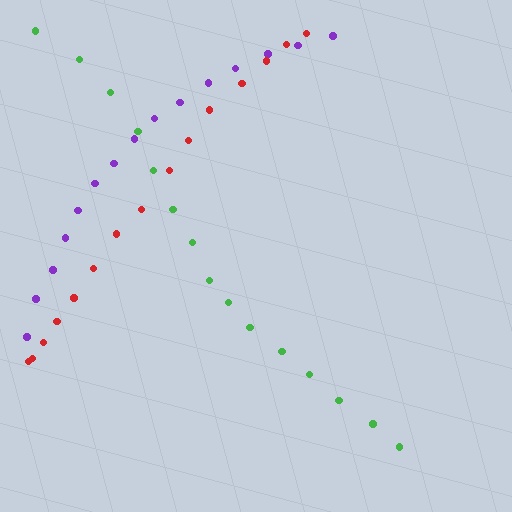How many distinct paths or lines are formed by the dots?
There are 3 distinct paths.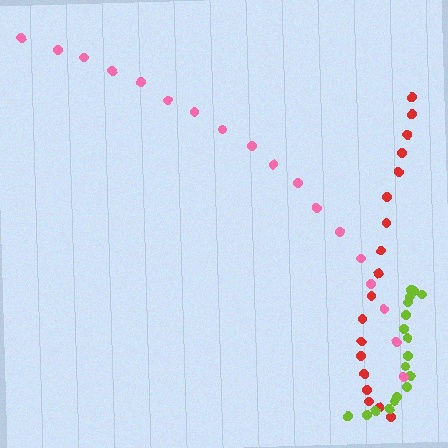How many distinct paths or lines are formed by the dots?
There are 3 distinct paths.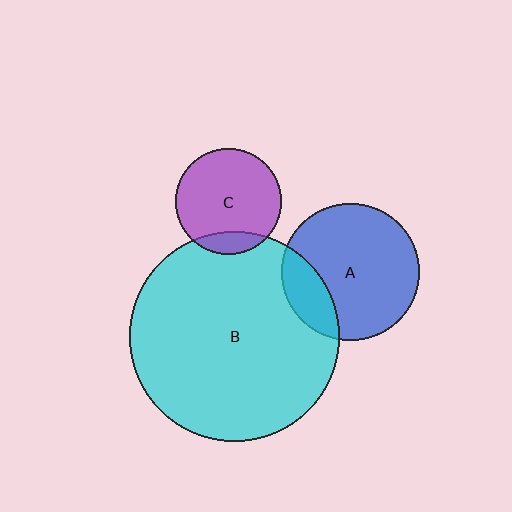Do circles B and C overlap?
Yes.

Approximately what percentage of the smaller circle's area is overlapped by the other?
Approximately 15%.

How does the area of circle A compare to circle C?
Approximately 1.7 times.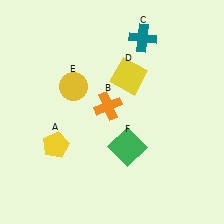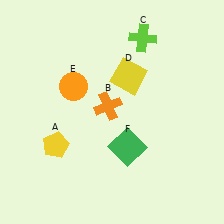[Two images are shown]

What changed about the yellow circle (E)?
In Image 1, E is yellow. In Image 2, it changed to orange.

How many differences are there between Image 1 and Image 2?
There are 2 differences between the two images.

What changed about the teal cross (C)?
In Image 1, C is teal. In Image 2, it changed to lime.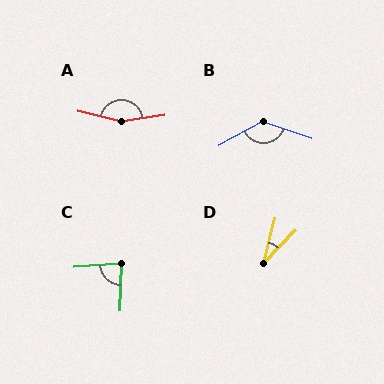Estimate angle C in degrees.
Approximately 84 degrees.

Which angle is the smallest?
D, at approximately 30 degrees.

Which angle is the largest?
A, at approximately 158 degrees.